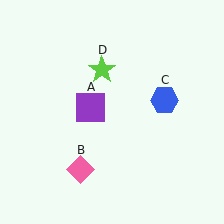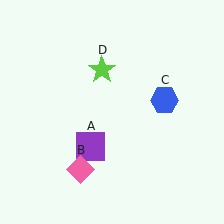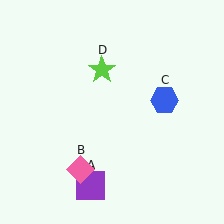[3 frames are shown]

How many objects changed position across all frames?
1 object changed position: purple square (object A).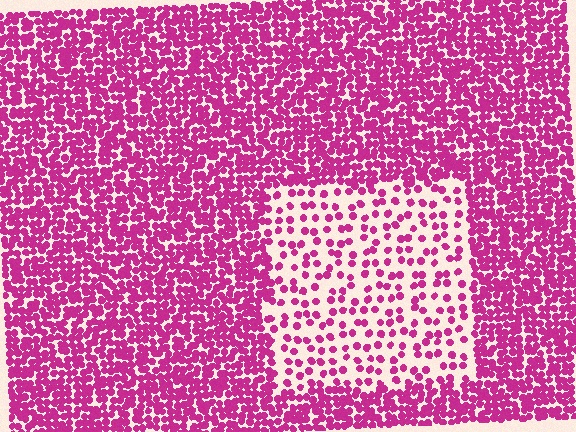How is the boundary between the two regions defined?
The boundary is defined by a change in element density (approximately 2.7x ratio). All elements are the same color, size, and shape.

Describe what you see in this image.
The image contains small magenta elements arranged at two different densities. A rectangle-shaped region is visible where the elements are less densely packed than the surrounding area.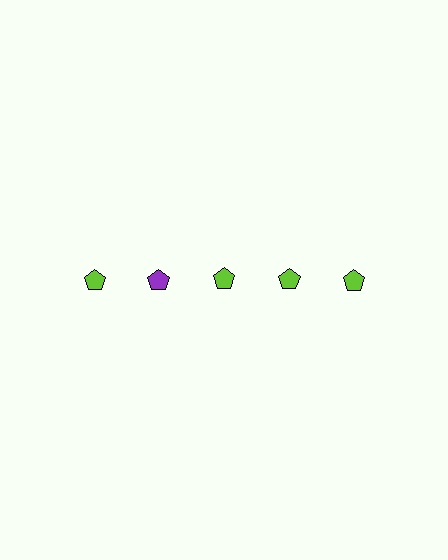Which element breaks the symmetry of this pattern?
The purple pentagon in the top row, second from left column breaks the symmetry. All other shapes are lime pentagons.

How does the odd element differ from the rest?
It has a different color: purple instead of lime.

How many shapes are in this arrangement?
There are 5 shapes arranged in a grid pattern.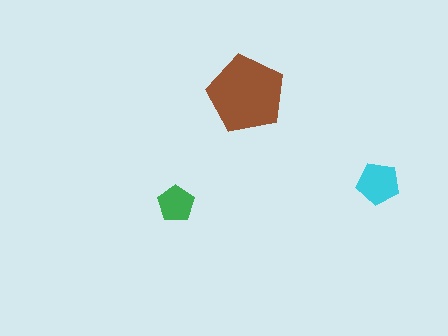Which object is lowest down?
The green pentagon is bottommost.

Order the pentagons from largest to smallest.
the brown one, the cyan one, the green one.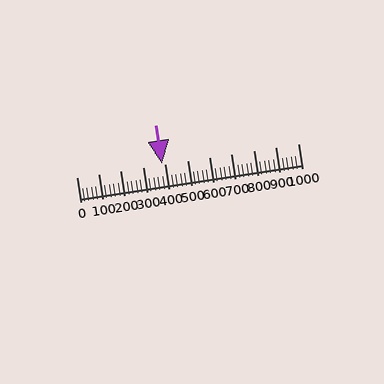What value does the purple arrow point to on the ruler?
The purple arrow points to approximately 385.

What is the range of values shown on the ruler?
The ruler shows values from 0 to 1000.